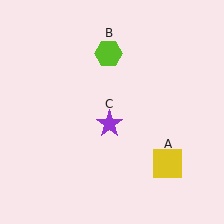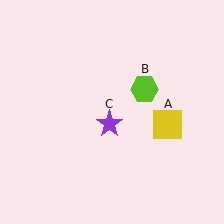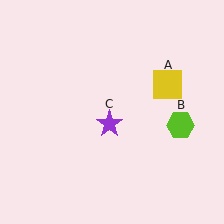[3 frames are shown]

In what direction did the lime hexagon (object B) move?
The lime hexagon (object B) moved down and to the right.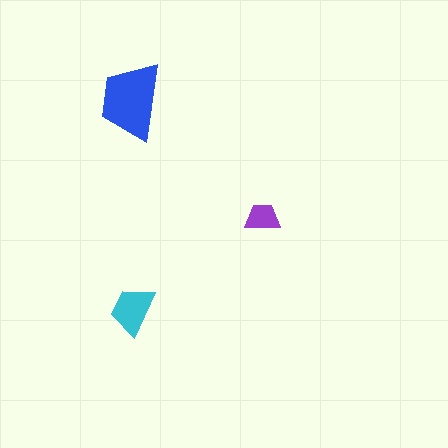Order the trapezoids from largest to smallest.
the blue one, the cyan one, the purple one.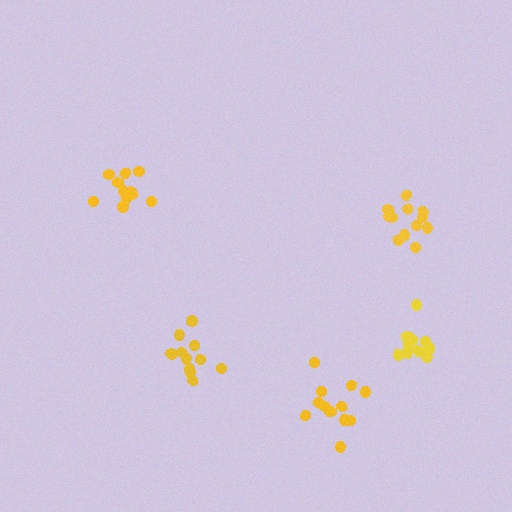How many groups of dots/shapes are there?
There are 5 groups.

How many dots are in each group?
Group 1: 11 dots, Group 2: 11 dots, Group 3: 12 dots, Group 4: 13 dots, Group 5: 14 dots (61 total).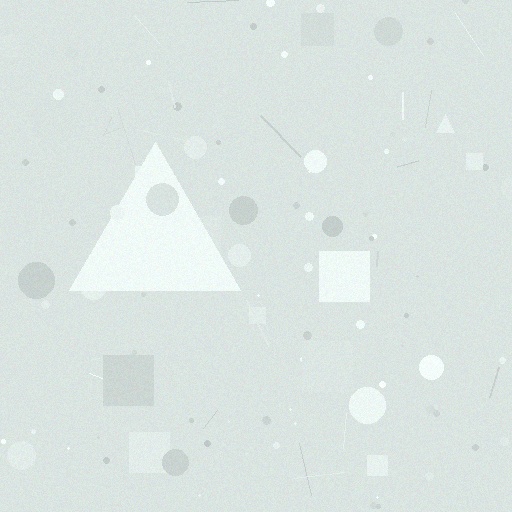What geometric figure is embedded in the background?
A triangle is embedded in the background.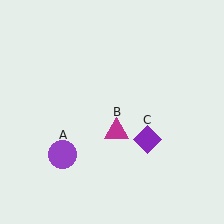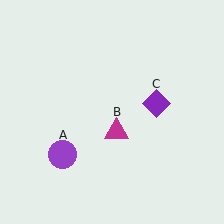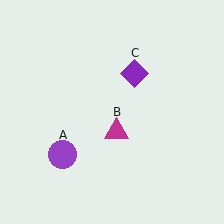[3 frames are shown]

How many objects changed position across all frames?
1 object changed position: purple diamond (object C).